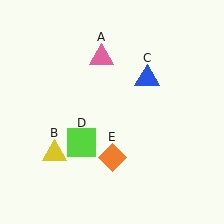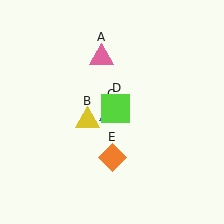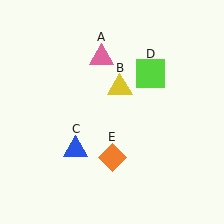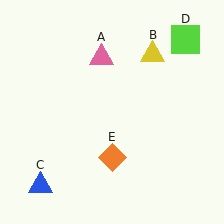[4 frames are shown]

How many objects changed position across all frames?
3 objects changed position: yellow triangle (object B), blue triangle (object C), lime square (object D).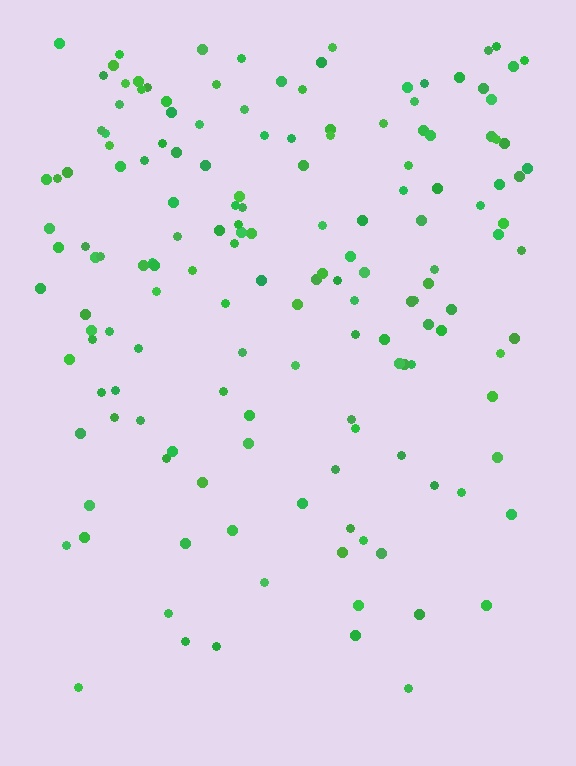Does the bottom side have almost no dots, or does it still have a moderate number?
Still a moderate number, just noticeably fewer than the top.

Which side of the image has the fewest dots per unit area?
The bottom.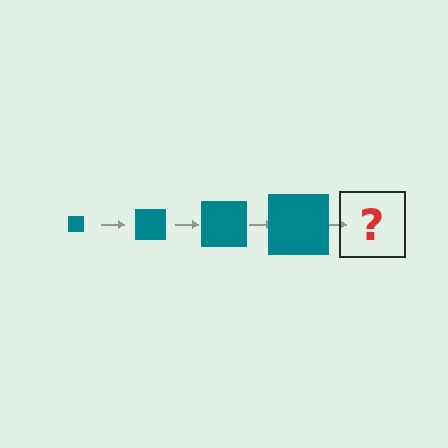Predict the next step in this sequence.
The next step is a teal square, larger than the previous one.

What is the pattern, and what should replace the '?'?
The pattern is that the square gets progressively larger each step. The '?' should be a teal square, larger than the previous one.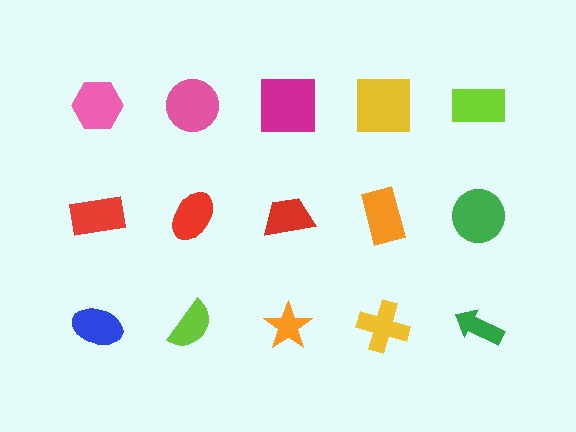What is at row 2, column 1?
A red rectangle.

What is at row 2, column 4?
An orange rectangle.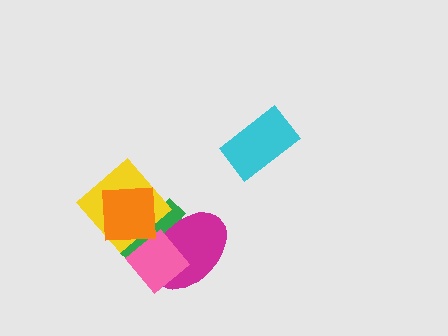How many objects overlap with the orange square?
2 objects overlap with the orange square.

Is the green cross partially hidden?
Yes, it is partially covered by another shape.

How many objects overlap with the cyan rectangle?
0 objects overlap with the cyan rectangle.